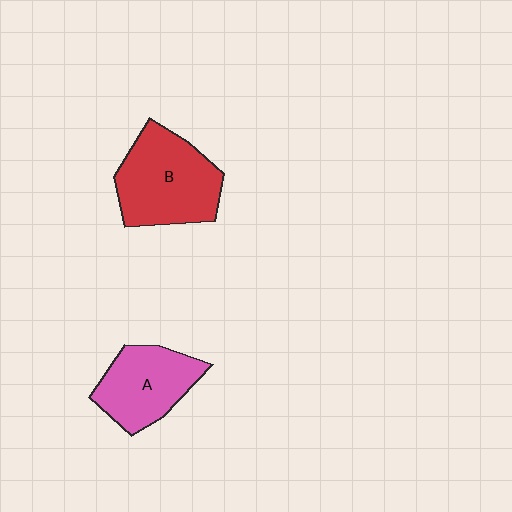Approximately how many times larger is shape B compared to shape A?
Approximately 1.3 times.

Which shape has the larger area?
Shape B (red).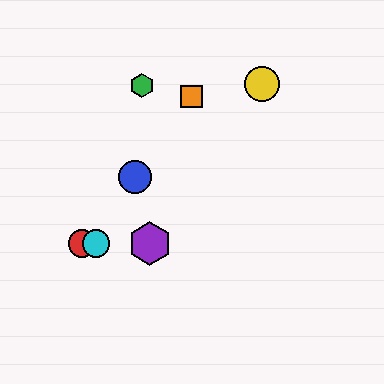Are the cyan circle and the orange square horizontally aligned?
No, the cyan circle is at y≈244 and the orange square is at y≈96.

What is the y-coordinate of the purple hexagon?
The purple hexagon is at y≈244.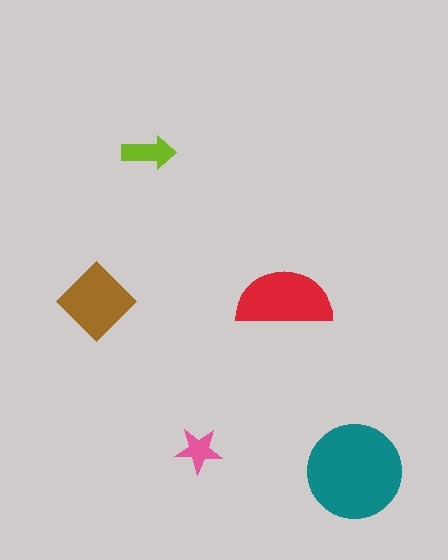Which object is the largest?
The teal circle.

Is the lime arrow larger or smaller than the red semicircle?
Smaller.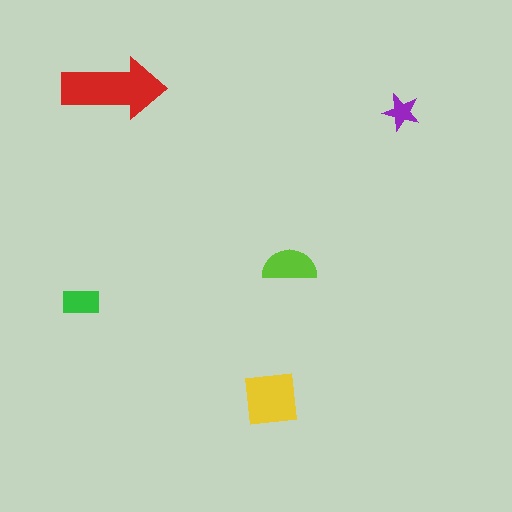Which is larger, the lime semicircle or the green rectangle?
The lime semicircle.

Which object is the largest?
The red arrow.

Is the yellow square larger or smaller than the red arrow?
Smaller.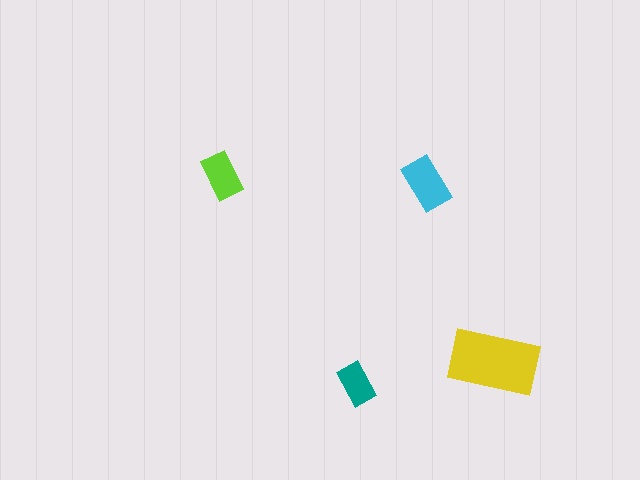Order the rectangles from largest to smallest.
the yellow one, the cyan one, the lime one, the teal one.